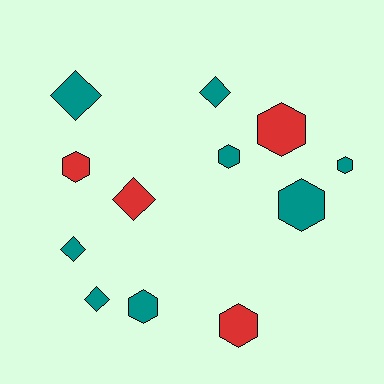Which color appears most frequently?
Teal, with 8 objects.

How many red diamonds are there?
There is 1 red diamond.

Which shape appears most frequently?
Hexagon, with 7 objects.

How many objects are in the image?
There are 12 objects.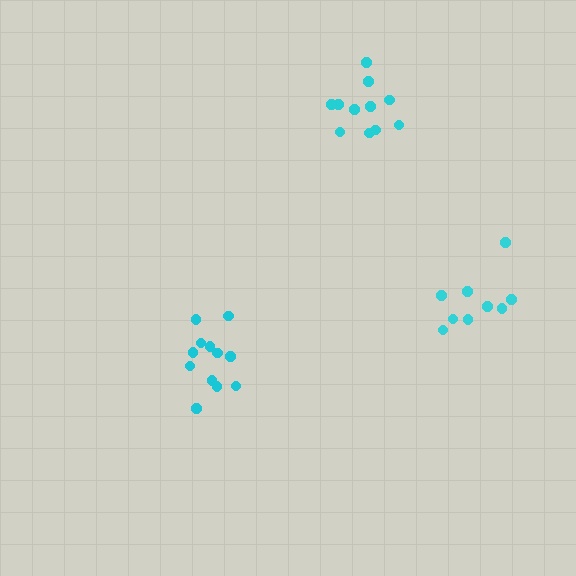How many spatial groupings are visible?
There are 3 spatial groupings.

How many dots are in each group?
Group 1: 9 dots, Group 2: 12 dots, Group 3: 11 dots (32 total).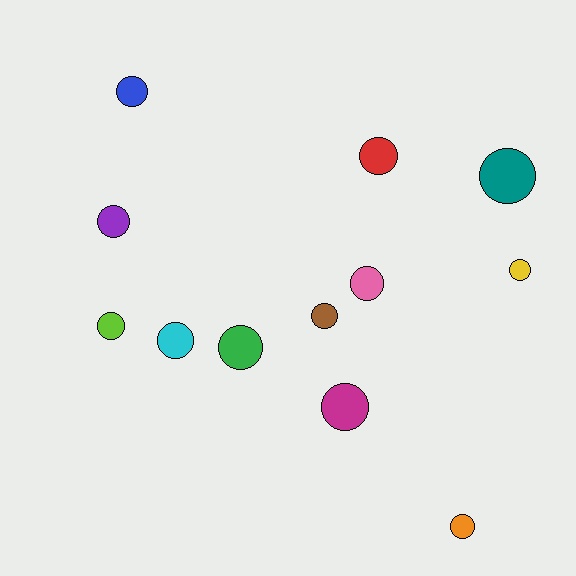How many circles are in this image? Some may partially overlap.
There are 12 circles.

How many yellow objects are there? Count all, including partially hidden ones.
There is 1 yellow object.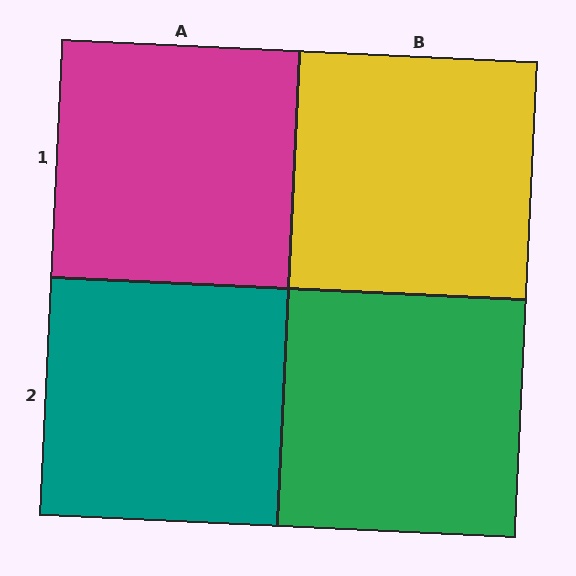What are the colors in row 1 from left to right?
Magenta, yellow.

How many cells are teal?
1 cell is teal.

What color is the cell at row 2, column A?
Teal.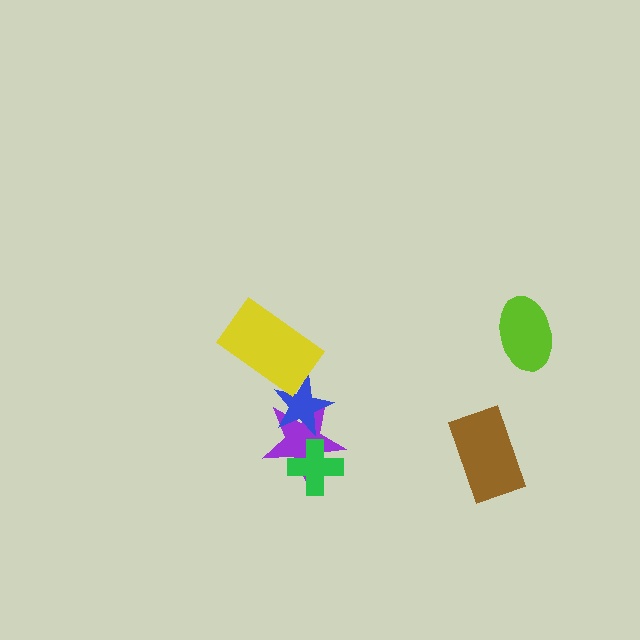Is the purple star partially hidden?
Yes, it is partially covered by another shape.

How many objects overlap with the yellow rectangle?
1 object overlaps with the yellow rectangle.